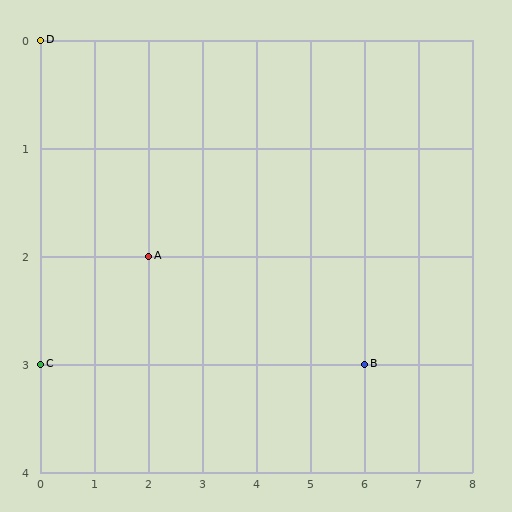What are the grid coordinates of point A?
Point A is at grid coordinates (2, 2).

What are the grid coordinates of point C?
Point C is at grid coordinates (0, 3).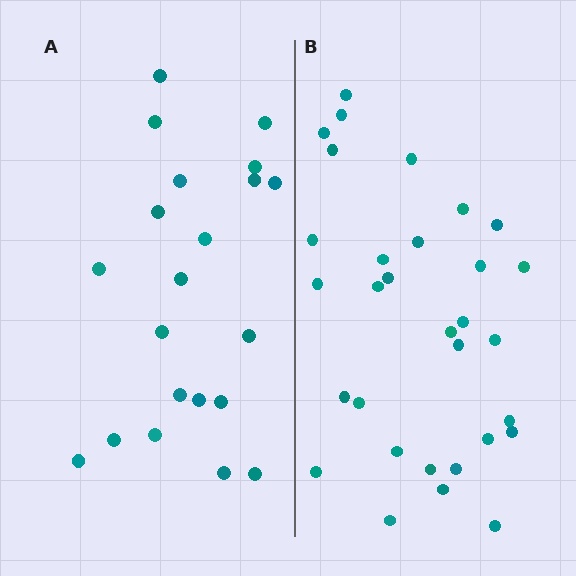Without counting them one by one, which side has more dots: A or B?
Region B (the right region) has more dots.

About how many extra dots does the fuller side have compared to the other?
Region B has roughly 10 or so more dots than region A.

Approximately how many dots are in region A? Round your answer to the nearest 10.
About 20 dots. (The exact count is 21, which rounds to 20.)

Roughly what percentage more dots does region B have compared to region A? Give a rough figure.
About 50% more.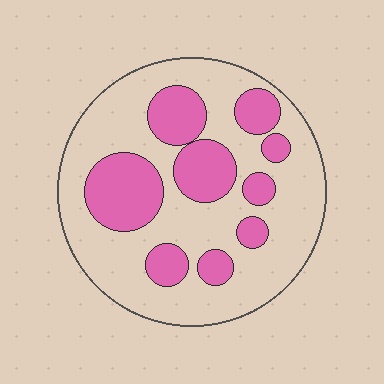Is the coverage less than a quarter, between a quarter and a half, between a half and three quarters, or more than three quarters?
Between a quarter and a half.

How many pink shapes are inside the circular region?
9.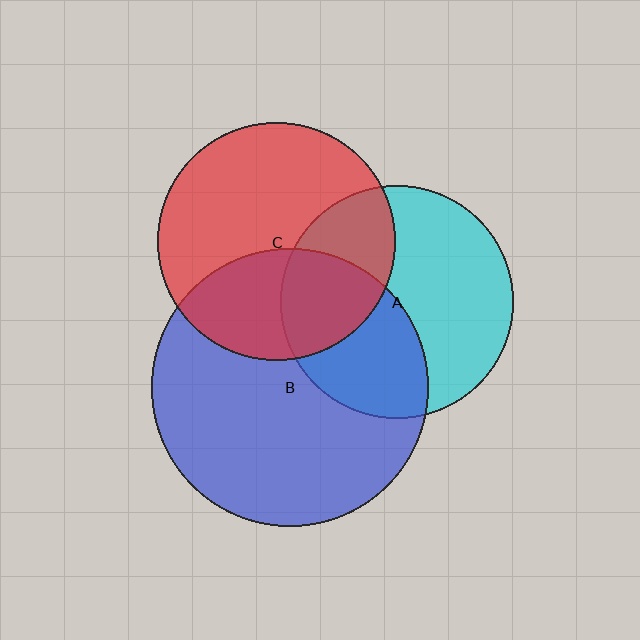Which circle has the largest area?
Circle B (blue).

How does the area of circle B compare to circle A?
Approximately 1.4 times.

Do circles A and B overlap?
Yes.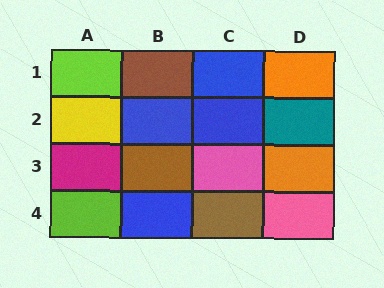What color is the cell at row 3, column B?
Brown.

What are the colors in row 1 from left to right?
Lime, brown, blue, orange.